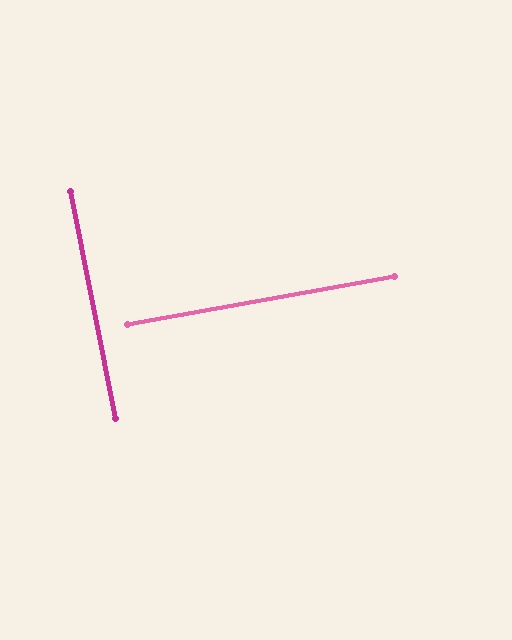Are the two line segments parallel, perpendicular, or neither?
Perpendicular — they meet at approximately 89°.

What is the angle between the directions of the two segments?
Approximately 89 degrees.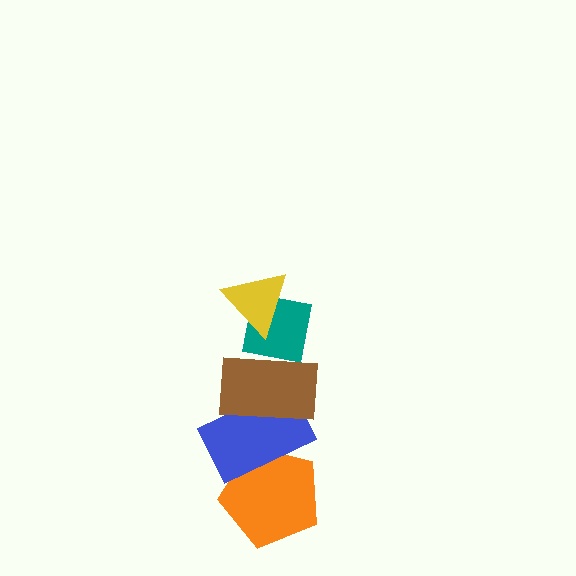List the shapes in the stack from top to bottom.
From top to bottom: the yellow triangle, the teal square, the brown rectangle, the blue rectangle, the orange pentagon.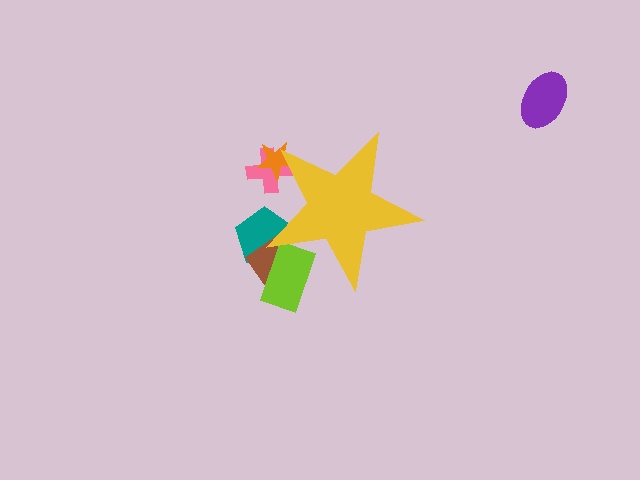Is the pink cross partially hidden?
Yes, the pink cross is partially hidden behind the yellow star.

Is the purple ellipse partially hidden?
No, the purple ellipse is fully visible.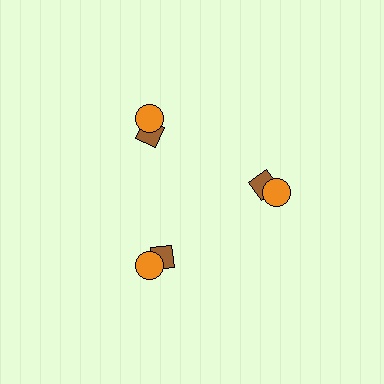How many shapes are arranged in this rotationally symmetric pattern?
There are 6 shapes, arranged in 3 groups of 2.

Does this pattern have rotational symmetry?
Yes, this pattern has 3-fold rotational symmetry. It looks the same after rotating 120 degrees around the center.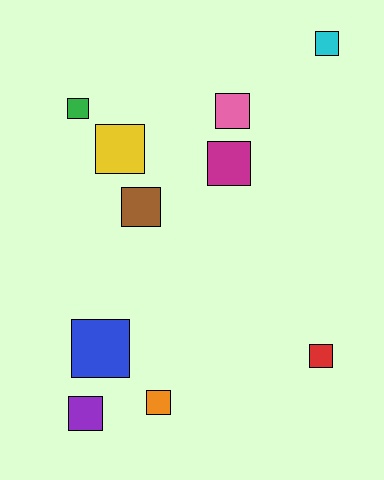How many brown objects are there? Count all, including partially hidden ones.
There is 1 brown object.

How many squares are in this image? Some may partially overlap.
There are 10 squares.